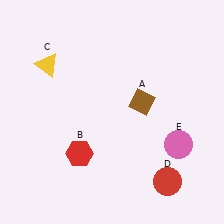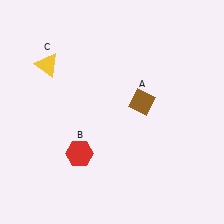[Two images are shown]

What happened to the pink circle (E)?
The pink circle (E) was removed in Image 2. It was in the bottom-right area of Image 1.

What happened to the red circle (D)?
The red circle (D) was removed in Image 2. It was in the bottom-right area of Image 1.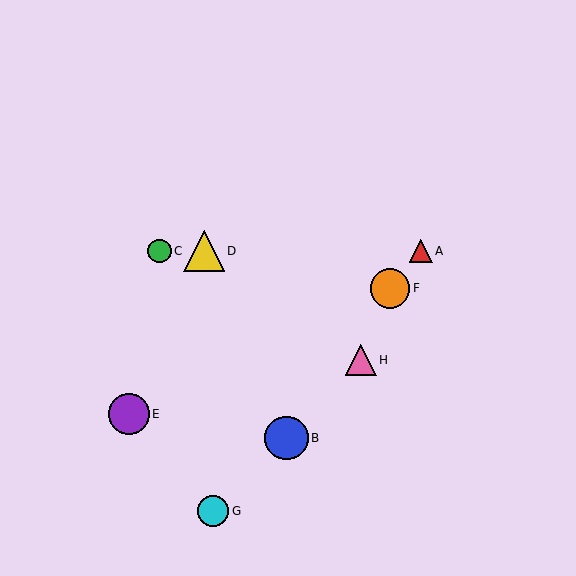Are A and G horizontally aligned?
No, A is at y≈251 and G is at y≈511.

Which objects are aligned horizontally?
Objects A, C, D are aligned horizontally.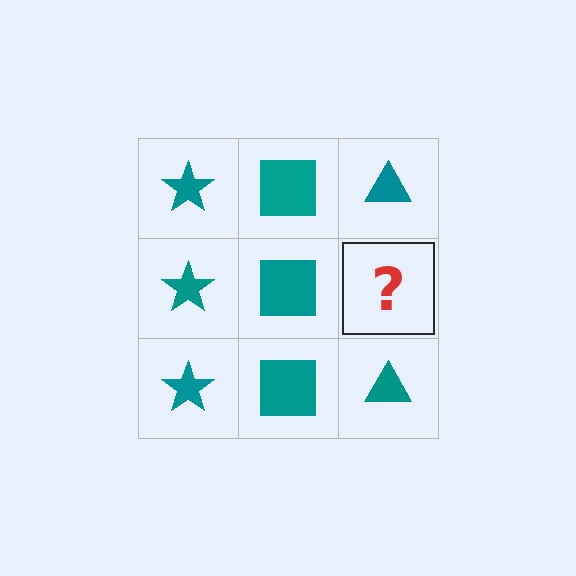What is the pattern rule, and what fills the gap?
The rule is that each column has a consistent shape. The gap should be filled with a teal triangle.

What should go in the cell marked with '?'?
The missing cell should contain a teal triangle.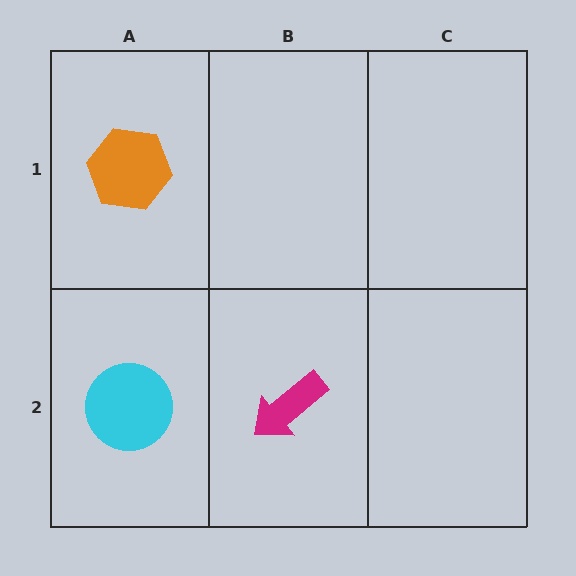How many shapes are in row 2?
2 shapes.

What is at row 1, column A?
An orange hexagon.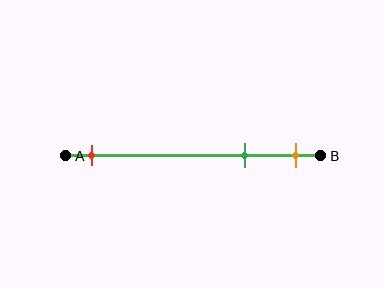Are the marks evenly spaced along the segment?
No, the marks are not evenly spaced.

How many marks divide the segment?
There are 3 marks dividing the segment.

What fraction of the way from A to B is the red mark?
The red mark is approximately 10% (0.1) of the way from A to B.